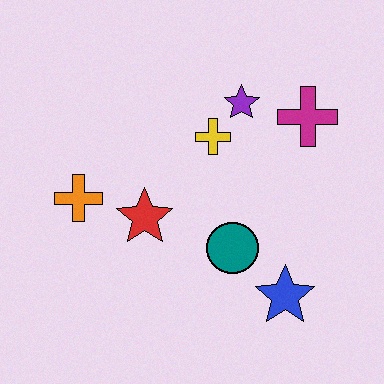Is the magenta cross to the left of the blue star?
No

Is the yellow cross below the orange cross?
No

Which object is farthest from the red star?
The magenta cross is farthest from the red star.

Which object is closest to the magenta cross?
The purple star is closest to the magenta cross.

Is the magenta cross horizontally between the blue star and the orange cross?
No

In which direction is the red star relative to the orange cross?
The red star is to the right of the orange cross.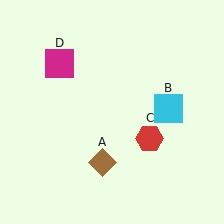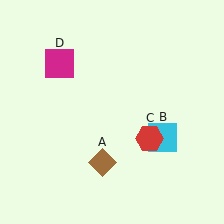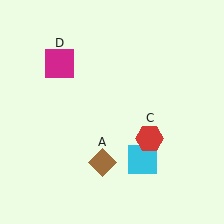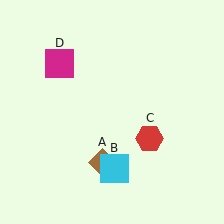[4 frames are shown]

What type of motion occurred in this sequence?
The cyan square (object B) rotated clockwise around the center of the scene.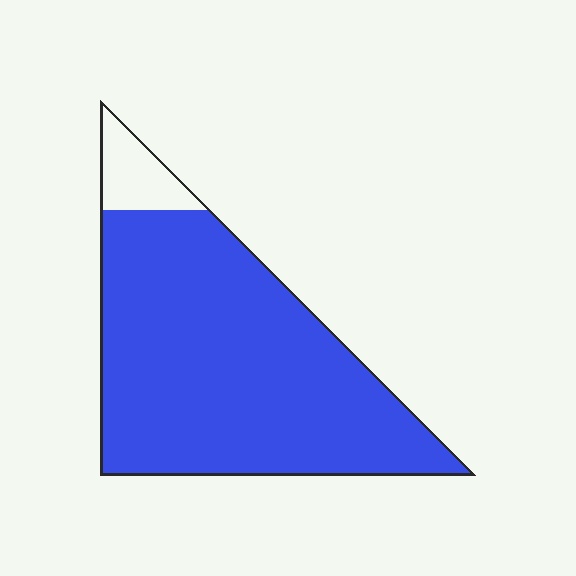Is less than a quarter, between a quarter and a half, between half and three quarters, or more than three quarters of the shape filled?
More than three quarters.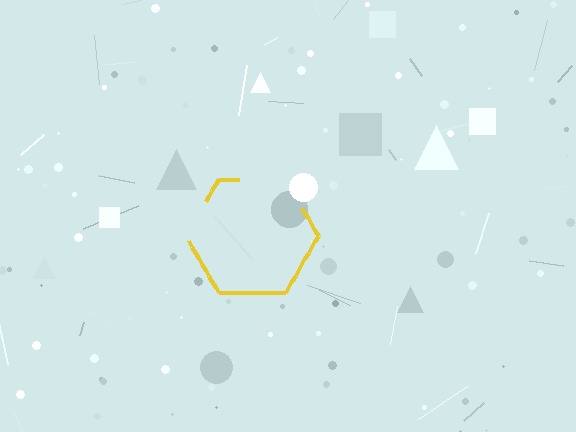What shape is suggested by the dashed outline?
The dashed outline suggests a hexagon.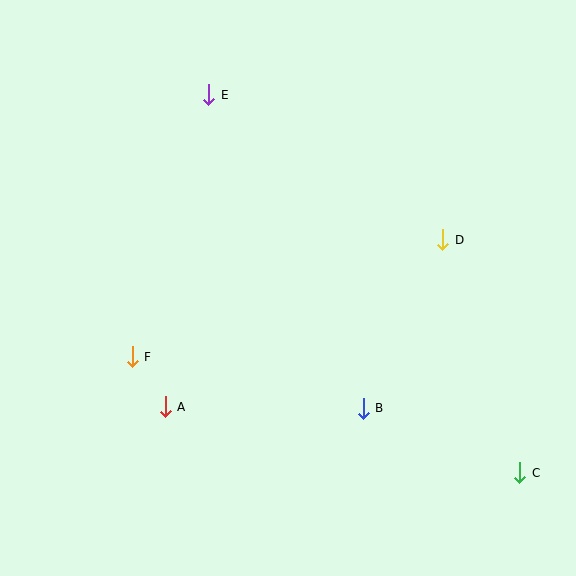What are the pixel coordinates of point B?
Point B is at (363, 408).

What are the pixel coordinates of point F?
Point F is at (132, 357).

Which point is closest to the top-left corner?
Point E is closest to the top-left corner.